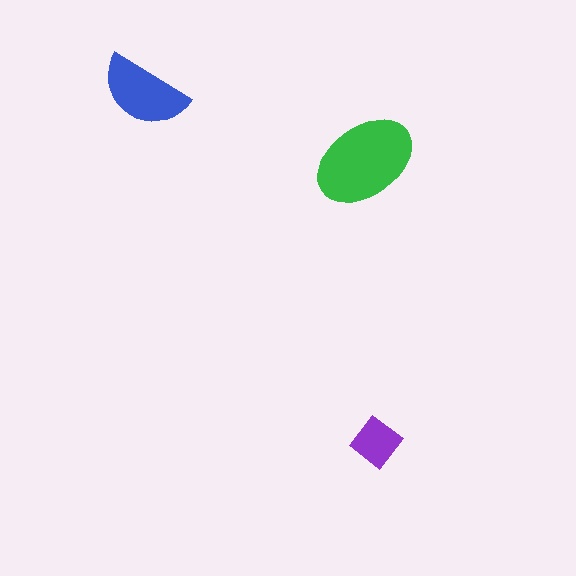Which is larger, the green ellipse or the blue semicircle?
The green ellipse.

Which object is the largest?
The green ellipse.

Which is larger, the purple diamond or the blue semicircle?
The blue semicircle.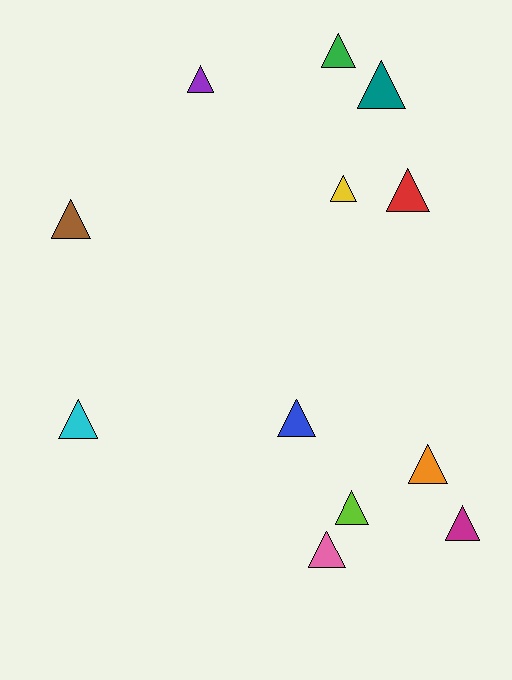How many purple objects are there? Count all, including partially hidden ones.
There is 1 purple object.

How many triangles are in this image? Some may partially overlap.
There are 12 triangles.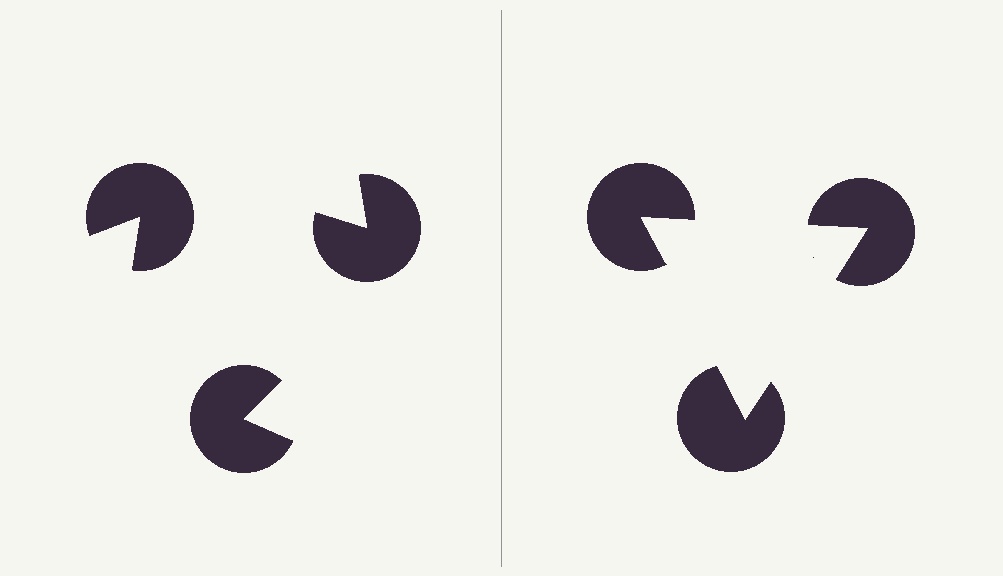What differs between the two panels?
The pac-man discs are positioned identically on both sides; only the wedge orientations differ. On the right they align to a triangle; on the left they are misaligned.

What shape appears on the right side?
An illusory triangle.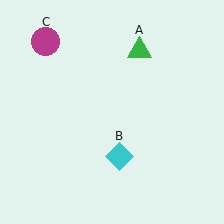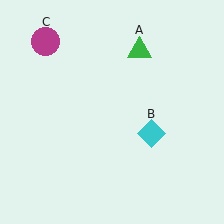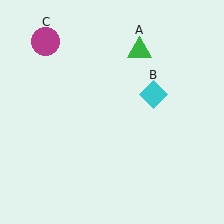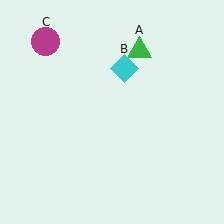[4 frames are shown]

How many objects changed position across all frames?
1 object changed position: cyan diamond (object B).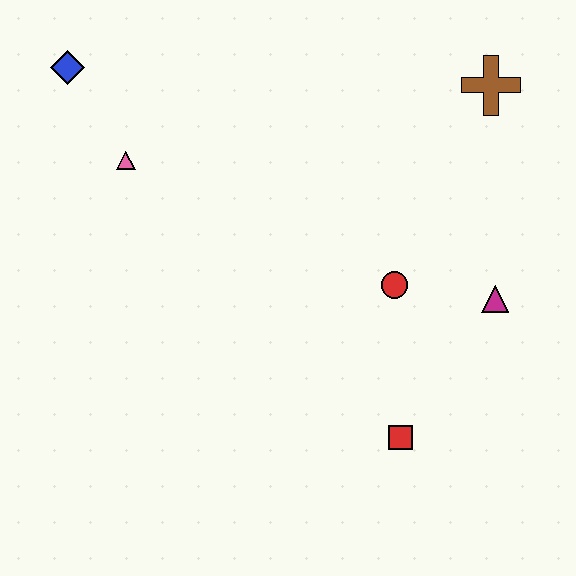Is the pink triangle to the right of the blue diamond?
Yes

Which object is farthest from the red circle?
The blue diamond is farthest from the red circle.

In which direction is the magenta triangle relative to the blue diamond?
The magenta triangle is to the right of the blue diamond.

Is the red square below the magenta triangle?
Yes